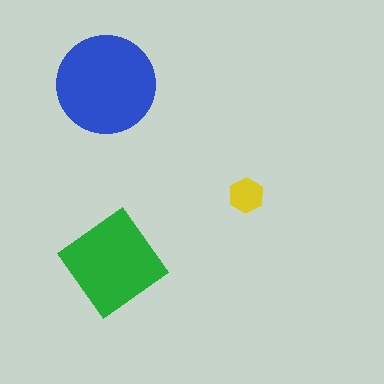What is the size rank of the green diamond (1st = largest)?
2nd.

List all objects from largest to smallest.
The blue circle, the green diamond, the yellow hexagon.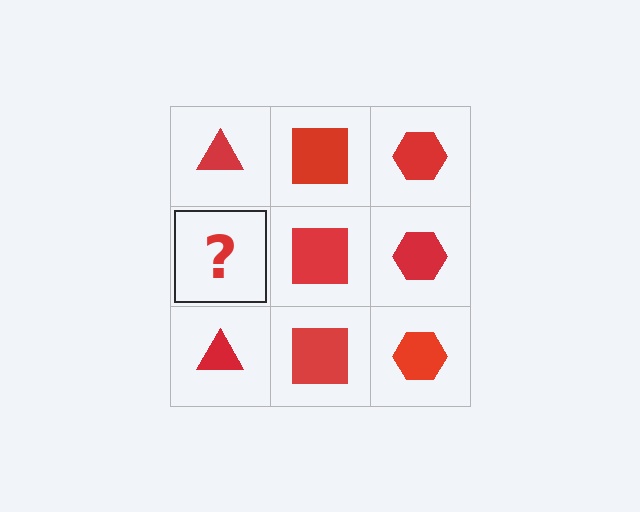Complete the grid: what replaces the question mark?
The question mark should be replaced with a red triangle.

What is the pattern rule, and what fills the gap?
The rule is that each column has a consistent shape. The gap should be filled with a red triangle.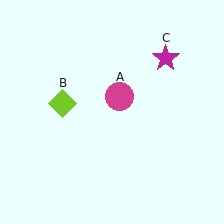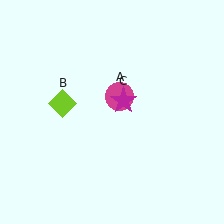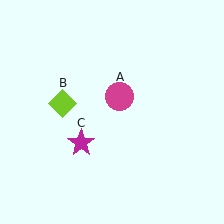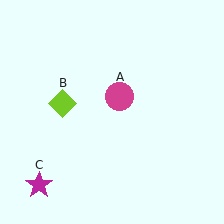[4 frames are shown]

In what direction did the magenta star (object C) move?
The magenta star (object C) moved down and to the left.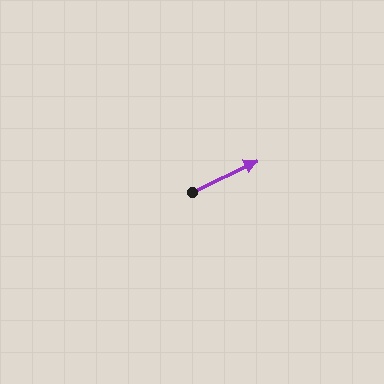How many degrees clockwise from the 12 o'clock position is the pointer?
Approximately 64 degrees.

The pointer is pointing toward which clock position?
Roughly 2 o'clock.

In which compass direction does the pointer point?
Northeast.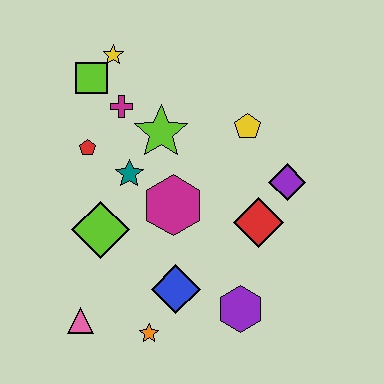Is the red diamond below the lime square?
Yes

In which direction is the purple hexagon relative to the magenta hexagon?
The purple hexagon is below the magenta hexagon.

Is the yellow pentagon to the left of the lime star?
No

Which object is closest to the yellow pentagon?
The purple diamond is closest to the yellow pentagon.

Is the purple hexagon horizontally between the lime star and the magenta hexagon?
No